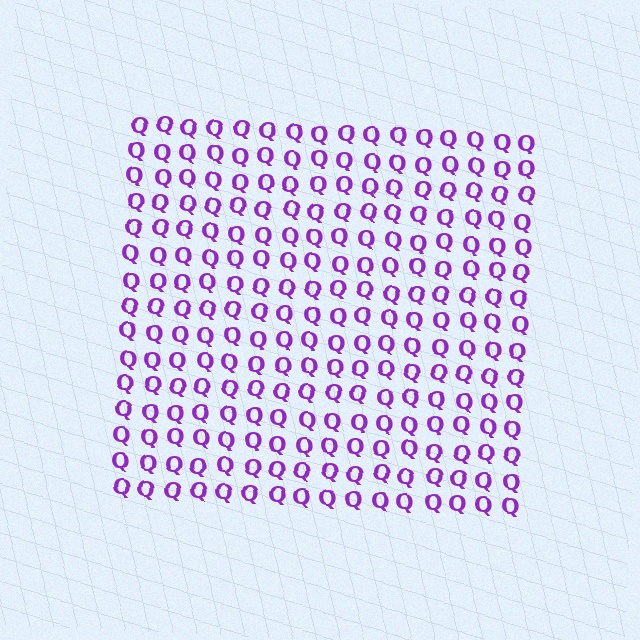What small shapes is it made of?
It is made of small letter Q's.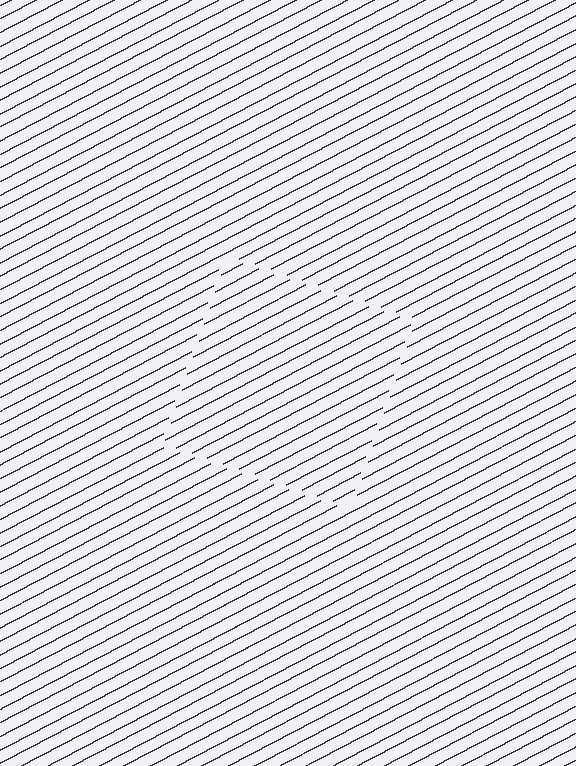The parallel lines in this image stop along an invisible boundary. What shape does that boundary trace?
An illusory square. The interior of the shape contains the same grating, shifted by half a period — the contour is defined by the phase discontinuity where line-ends from the inner and outer gratings abut.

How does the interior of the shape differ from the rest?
The interior of the shape contains the same grating, shifted by half a period — the contour is defined by the phase discontinuity where line-ends from the inner and outer gratings abut.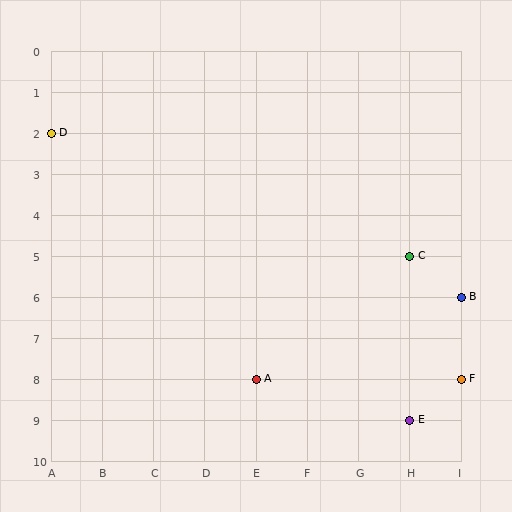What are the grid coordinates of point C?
Point C is at grid coordinates (H, 5).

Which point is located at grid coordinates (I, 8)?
Point F is at (I, 8).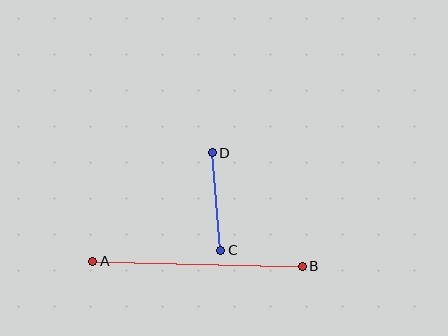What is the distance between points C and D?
The distance is approximately 98 pixels.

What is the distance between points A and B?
The distance is approximately 210 pixels.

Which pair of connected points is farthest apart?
Points A and B are farthest apart.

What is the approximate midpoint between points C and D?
The midpoint is at approximately (216, 201) pixels.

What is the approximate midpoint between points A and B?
The midpoint is at approximately (198, 264) pixels.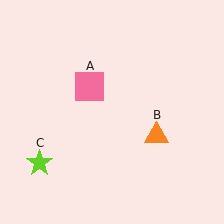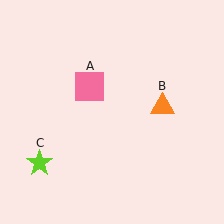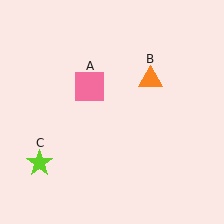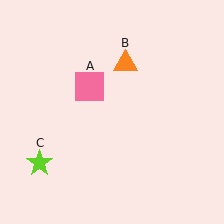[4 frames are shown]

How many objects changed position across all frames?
1 object changed position: orange triangle (object B).